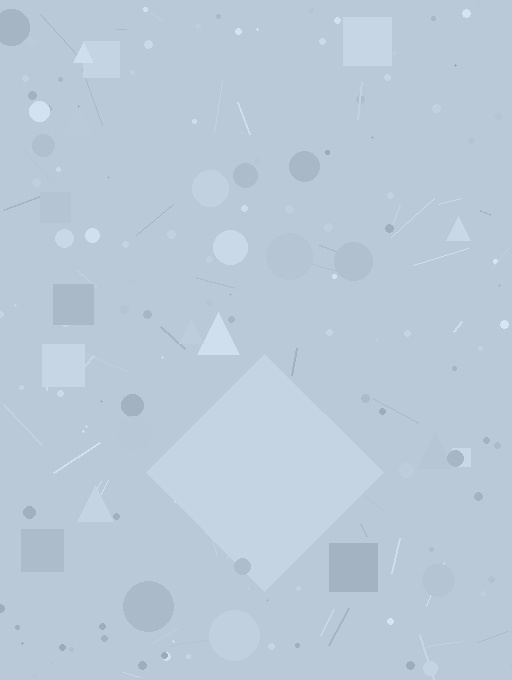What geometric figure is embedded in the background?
A diamond is embedded in the background.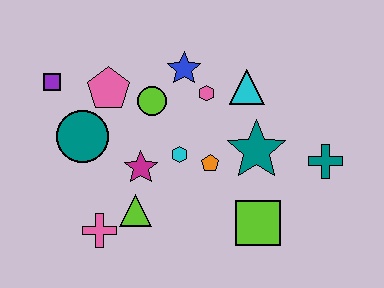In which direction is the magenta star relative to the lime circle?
The magenta star is below the lime circle.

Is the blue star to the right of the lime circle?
Yes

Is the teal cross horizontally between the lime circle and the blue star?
No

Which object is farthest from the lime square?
The purple square is farthest from the lime square.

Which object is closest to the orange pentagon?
The cyan hexagon is closest to the orange pentagon.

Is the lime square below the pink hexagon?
Yes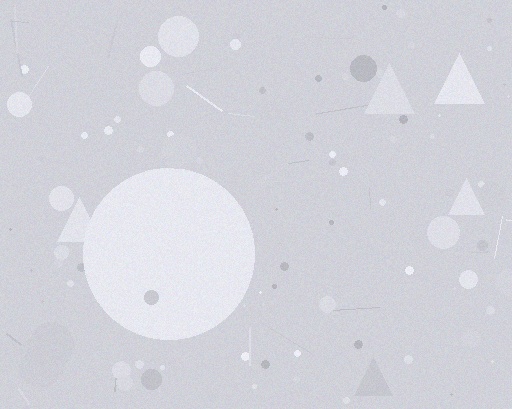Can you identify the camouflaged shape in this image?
The camouflaged shape is a circle.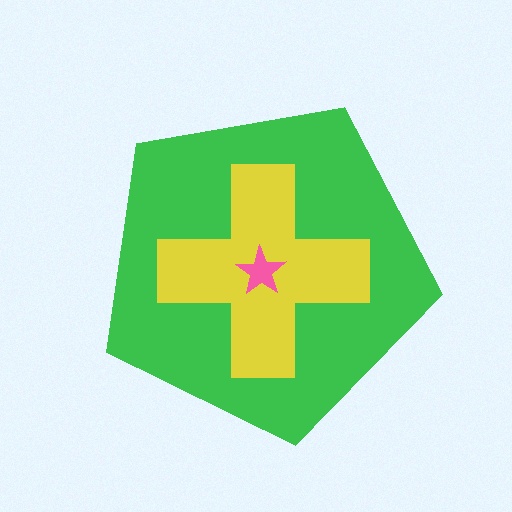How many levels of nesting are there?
3.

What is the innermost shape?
The pink star.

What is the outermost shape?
The green pentagon.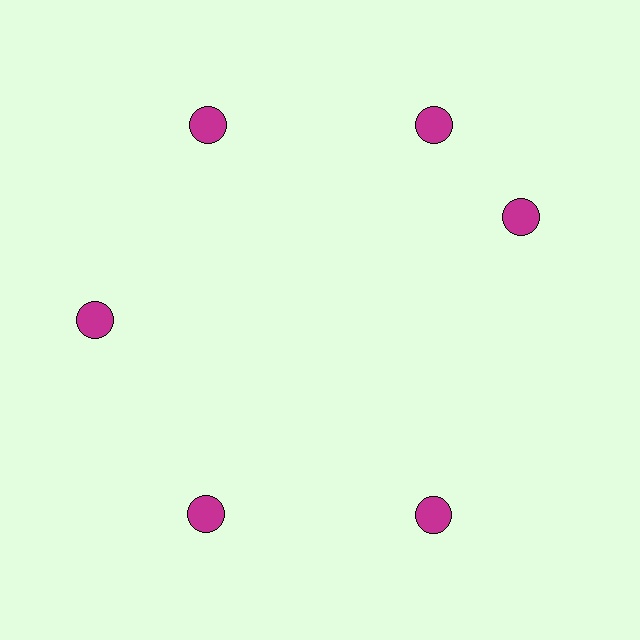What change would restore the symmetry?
The symmetry would be restored by rotating it back into even spacing with its neighbors so that all 6 circles sit at equal angles and equal distance from the center.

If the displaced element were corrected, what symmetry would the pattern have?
It would have 6-fold rotational symmetry — the pattern would map onto itself every 60 degrees.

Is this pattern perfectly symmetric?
No. The 6 magenta circles are arranged in a ring, but one element near the 3 o'clock position is rotated out of alignment along the ring, breaking the 6-fold rotational symmetry.